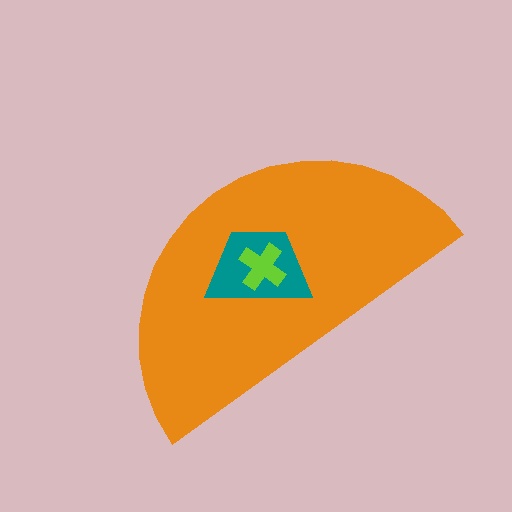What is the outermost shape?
The orange semicircle.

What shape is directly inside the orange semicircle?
The teal trapezoid.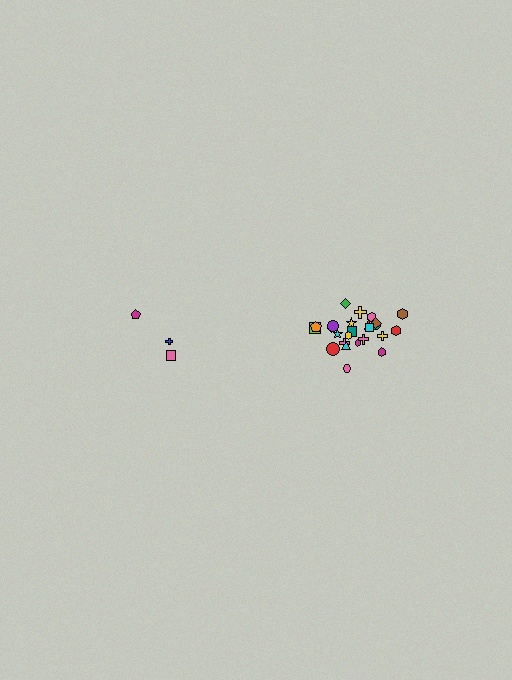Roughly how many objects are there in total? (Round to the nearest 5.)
Roughly 30 objects in total.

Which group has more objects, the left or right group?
The right group.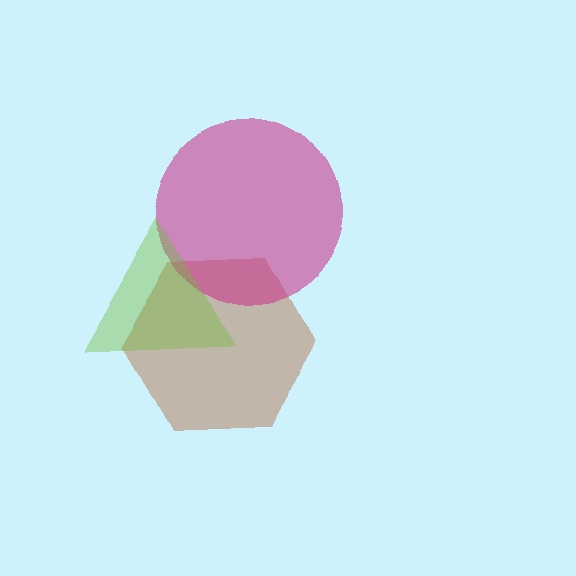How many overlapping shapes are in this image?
There are 3 overlapping shapes in the image.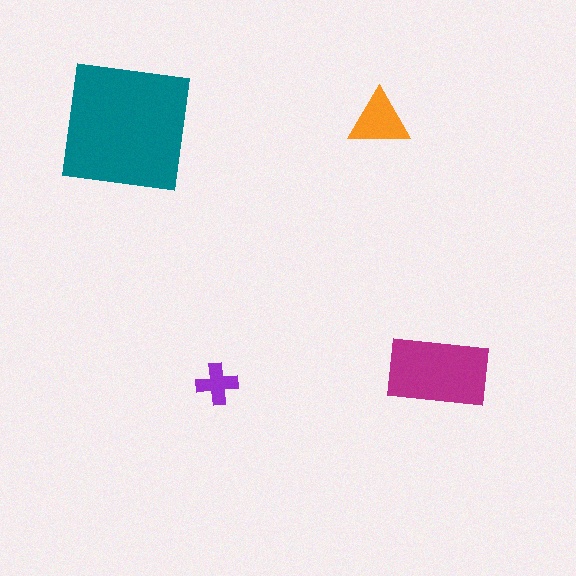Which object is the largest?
The teal square.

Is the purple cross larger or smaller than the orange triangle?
Smaller.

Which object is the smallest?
The purple cross.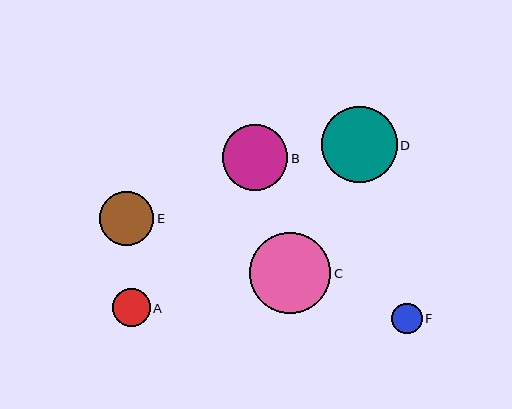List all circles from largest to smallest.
From largest to smallest: C, D, B, E, A, F.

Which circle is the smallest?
Circle F is the smallest with a size of approximately 30 pixels.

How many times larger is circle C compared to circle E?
Circle C is approximately 1.5 times the size of circle E.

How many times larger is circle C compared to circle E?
Circle C is approximately 1.5 times the size of circle E.